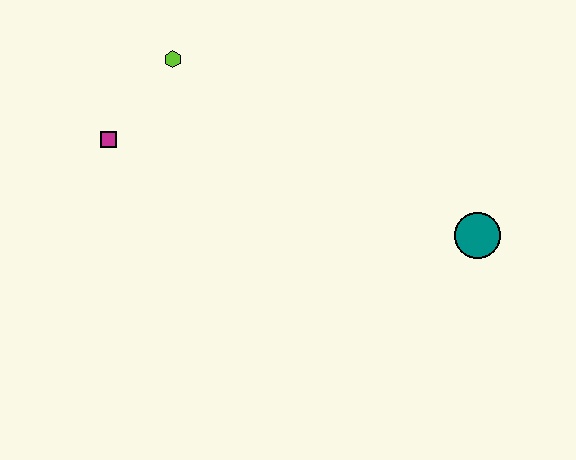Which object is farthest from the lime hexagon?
The teal circle is farthest from the lime hexagon.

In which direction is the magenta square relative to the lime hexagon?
The magenta square is below the lime hexagon.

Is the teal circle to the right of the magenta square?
Yes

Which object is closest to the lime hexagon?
The magenta square is closest to the lime hexagon.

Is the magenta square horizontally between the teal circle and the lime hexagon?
No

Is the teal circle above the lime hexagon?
No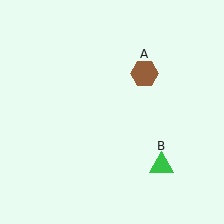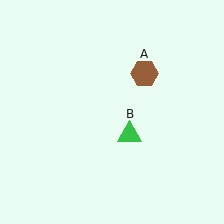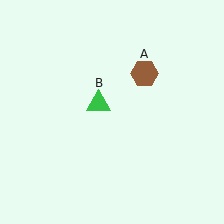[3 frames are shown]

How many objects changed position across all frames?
1 object changed position: green triangle (object B).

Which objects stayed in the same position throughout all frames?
Brown hexagon (object A) remained stationary.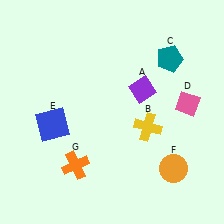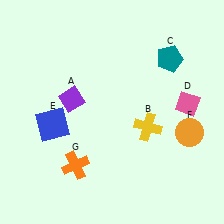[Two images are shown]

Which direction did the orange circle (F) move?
The orange circle (F) moved up.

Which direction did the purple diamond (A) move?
The purple diamond (A) moved left.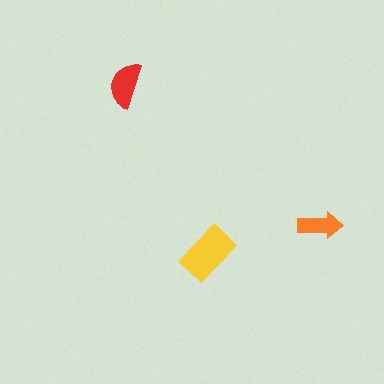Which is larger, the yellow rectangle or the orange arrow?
The yellow rectangle.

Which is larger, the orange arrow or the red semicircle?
The red semicircle.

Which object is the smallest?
The orange arrow.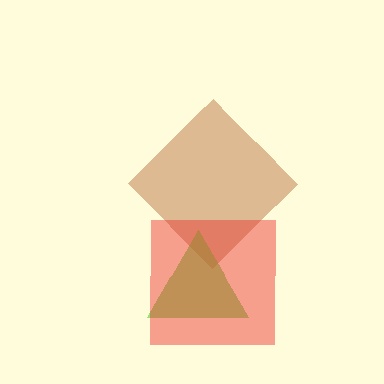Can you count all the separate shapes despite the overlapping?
Yes, there are 3 separate shapes.